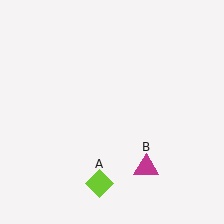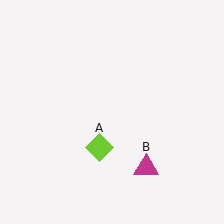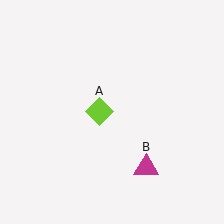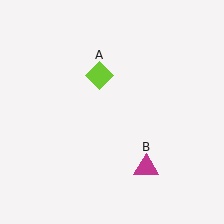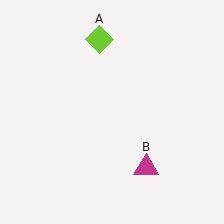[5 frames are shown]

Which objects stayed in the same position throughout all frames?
Magenta triangle (object B) remained stationary.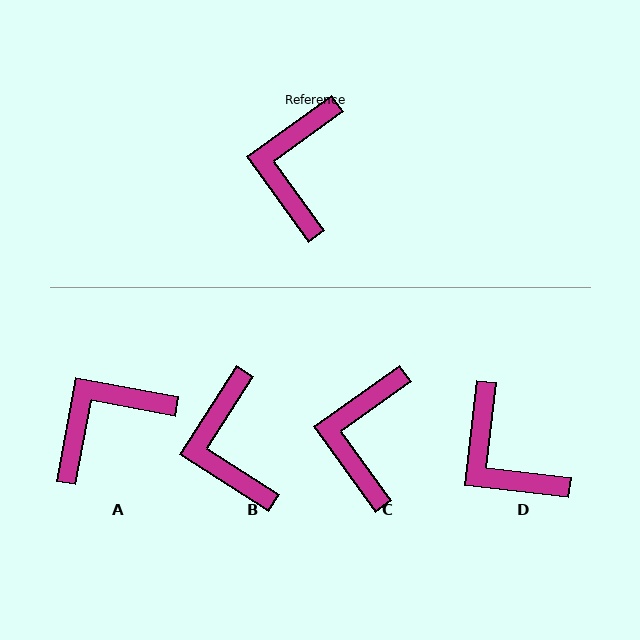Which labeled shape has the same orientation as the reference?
C.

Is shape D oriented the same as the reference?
No, it is off by about 48 degrees.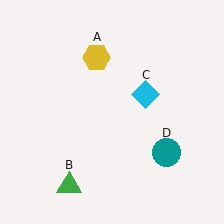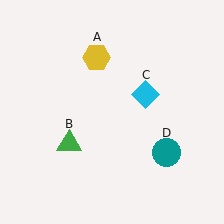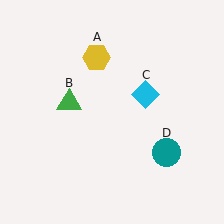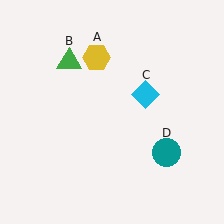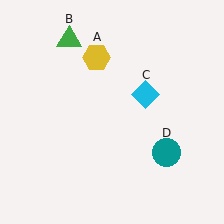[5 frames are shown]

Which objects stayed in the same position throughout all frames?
Yellow hexagon (object A) and cyan diamond (object C) and teal circle (object D) remained stationary.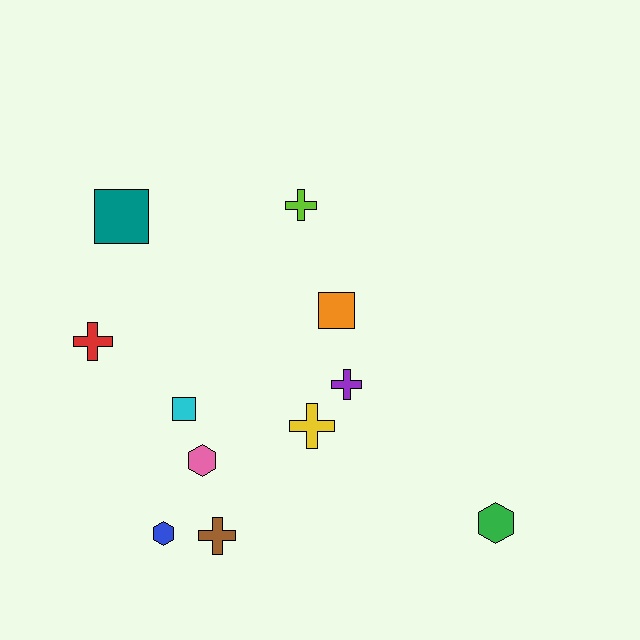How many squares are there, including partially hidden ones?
There are 3 squares.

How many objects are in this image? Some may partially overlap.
There are 11 objects.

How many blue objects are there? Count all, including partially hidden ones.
There is 1 blue object.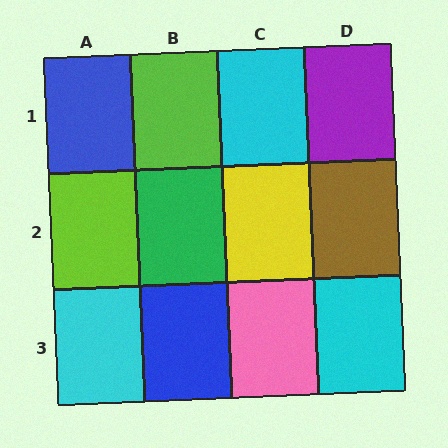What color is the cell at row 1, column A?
Blue.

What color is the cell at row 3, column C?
Pink.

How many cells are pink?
1 cell is pink.